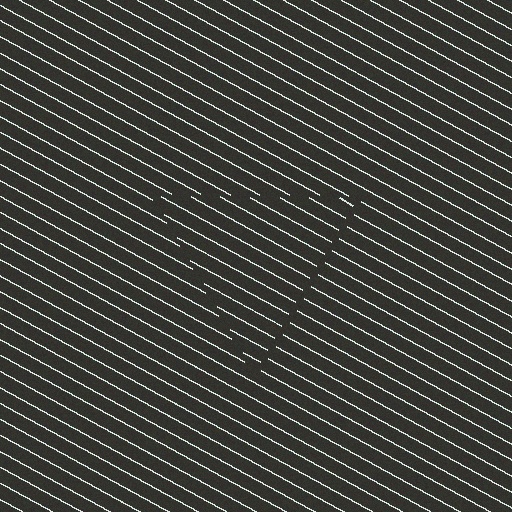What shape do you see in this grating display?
An illusory triangle. The interior of the shape contains the same grating, shifted by half a period — the contour is defined by the phase discontinuity where line-ends from the inner and outer gratings abut.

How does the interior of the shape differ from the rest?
The interior of the shape contains the same grating, shifted by half a period — the contour is defined by the phase discontinuity where line-ends from the inner and outer gratings abut.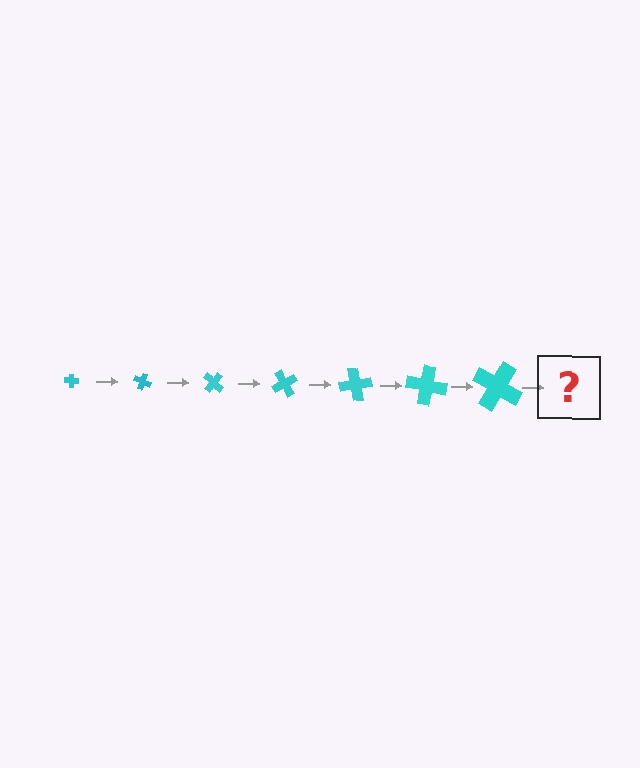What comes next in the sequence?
The next element should be a cross, larger than the previous one and rotated 140 degrees from the start.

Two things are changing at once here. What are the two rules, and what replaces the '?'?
The two rules are that the cross grows larger each step and it rotates 20 degrees each step. The '?' should be a cross, larger than the previous one and rotated 140 degrees from the start.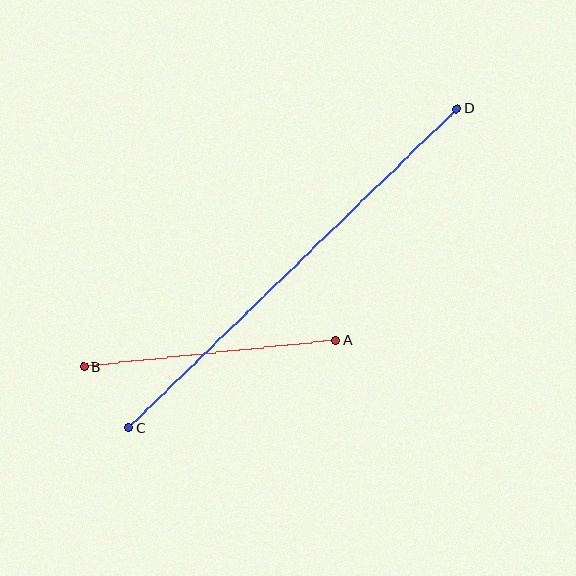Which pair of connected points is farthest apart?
Points C and D are farthest apart.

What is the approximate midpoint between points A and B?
The midpoint is at approximately (210, 354) pixels.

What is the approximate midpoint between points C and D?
The midpoint is at approximately (293, 268) pixels.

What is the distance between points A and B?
The distance is approximately 253 pixels.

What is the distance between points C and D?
The distance is approximately 458 pixels.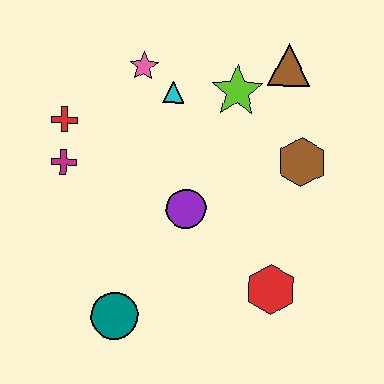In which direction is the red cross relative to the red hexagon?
The red cross is to the left of the red hexagon.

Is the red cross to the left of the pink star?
Yes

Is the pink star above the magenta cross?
Yes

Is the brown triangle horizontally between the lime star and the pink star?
No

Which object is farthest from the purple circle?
The brown triangle is farthest from the purple circle.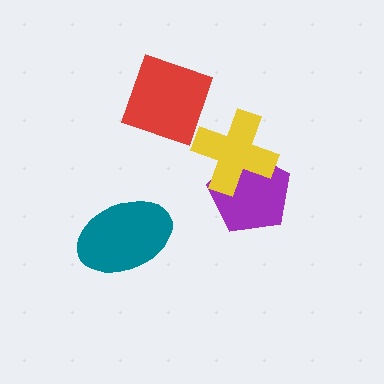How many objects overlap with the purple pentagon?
1 object overlaps with the purple pentagon.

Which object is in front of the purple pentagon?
The yellow cross is in front of the purple pentagon.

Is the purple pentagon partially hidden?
Yes, it is partially covered by another shape.